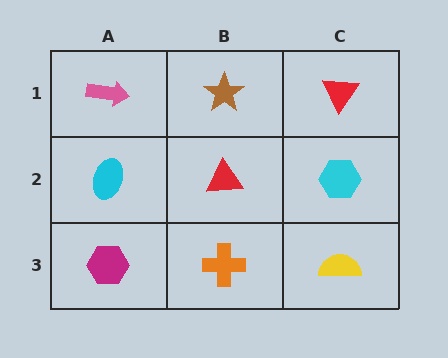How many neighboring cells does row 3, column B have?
3.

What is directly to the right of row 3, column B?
A yellow semicircle.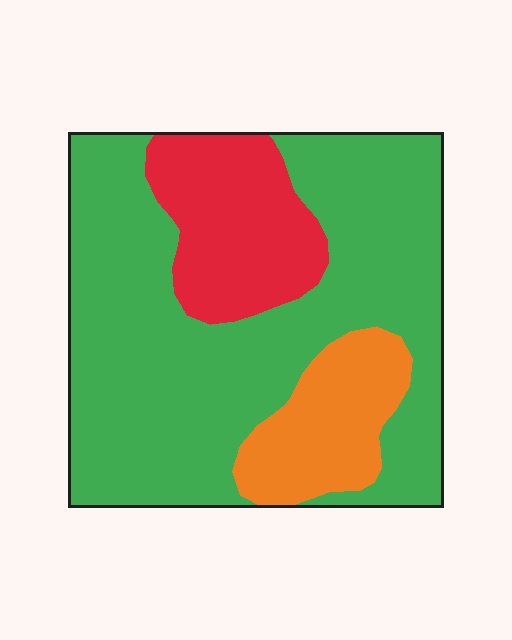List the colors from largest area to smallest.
From largest to smallest: green, red, orange.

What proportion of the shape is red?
Red takes up about one sixth (1/6) of the shape.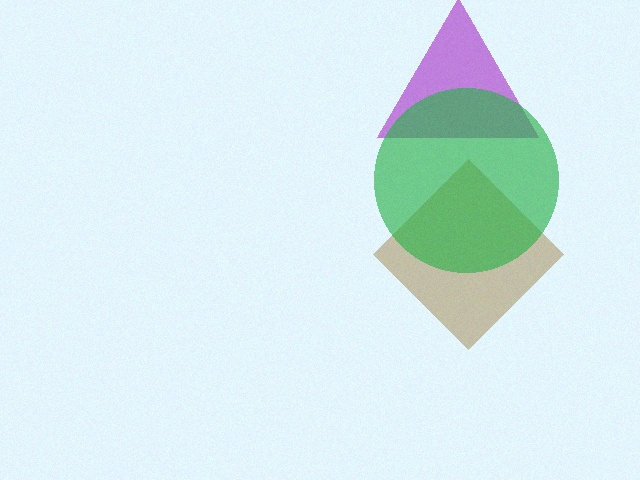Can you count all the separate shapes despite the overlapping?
Yes, there are 3 separate shapes.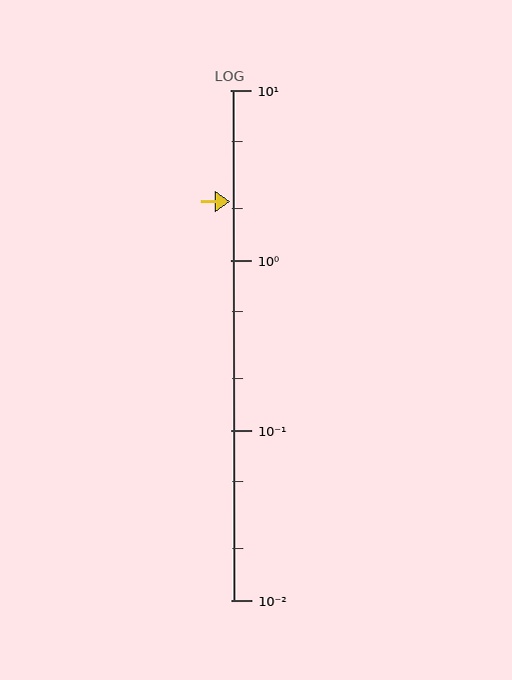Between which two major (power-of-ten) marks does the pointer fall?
The pointer is between 1 and 10.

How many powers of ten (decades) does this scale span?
The scale spans 3 decades, from 0.01 to 10.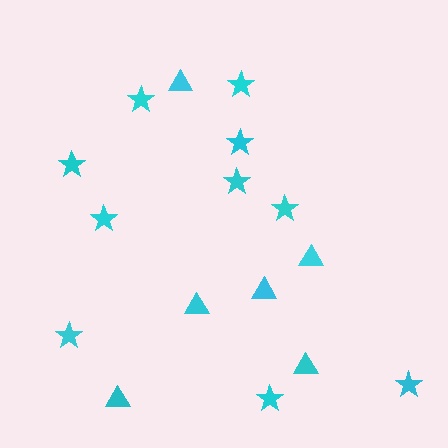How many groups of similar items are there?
There are 2 groups: one group of stars (10) and one group of triangles (6).